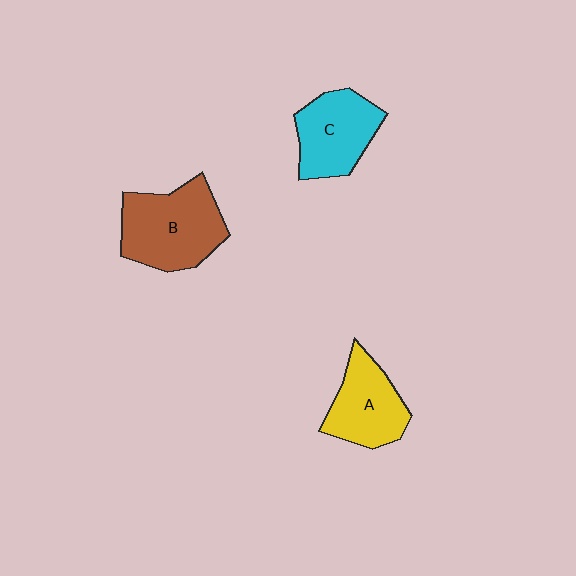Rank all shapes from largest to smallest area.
From largest to smallest: B (brown), C (cyan), A (yellow).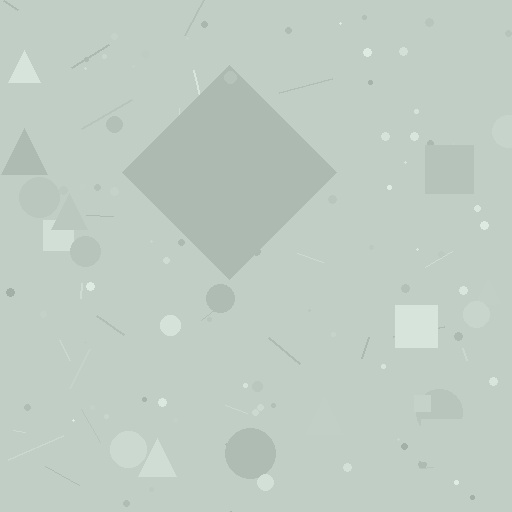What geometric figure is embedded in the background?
A diamond is embedded in the background.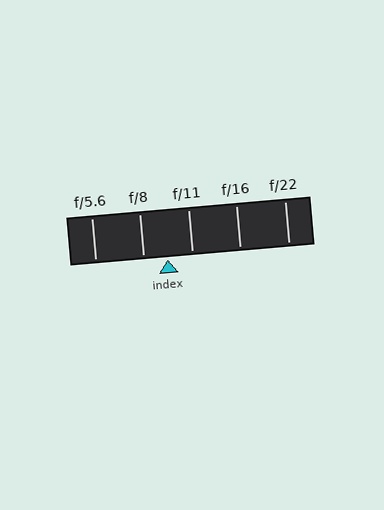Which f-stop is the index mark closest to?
The index mark is closest to f/8.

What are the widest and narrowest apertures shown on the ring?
The widest aperture shown is f/5.6 and the narrowest is f/22.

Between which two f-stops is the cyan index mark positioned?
The index mark is between f/8 and f/11.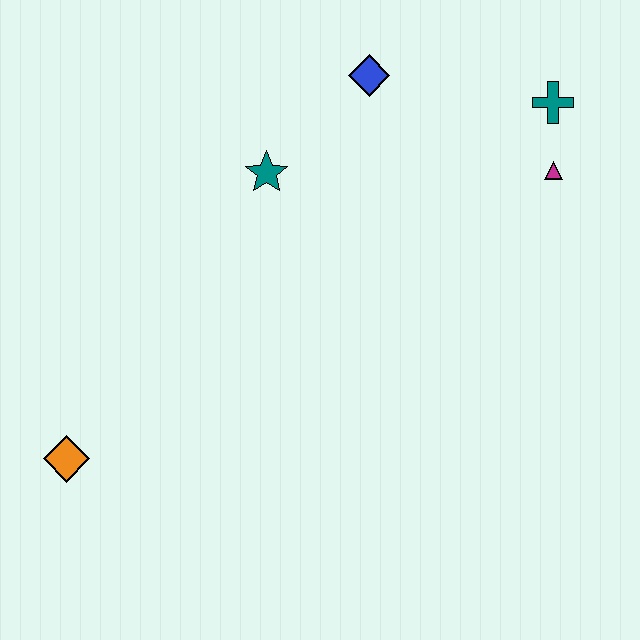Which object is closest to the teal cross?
The magenta triangle is closest to the teal cross.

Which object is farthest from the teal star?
The orange diamond is farthest from the teal star.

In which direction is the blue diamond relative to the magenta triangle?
The blue diamond is to the left of the magenta triangle.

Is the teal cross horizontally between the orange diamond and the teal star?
No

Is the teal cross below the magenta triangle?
No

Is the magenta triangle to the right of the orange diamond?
Yes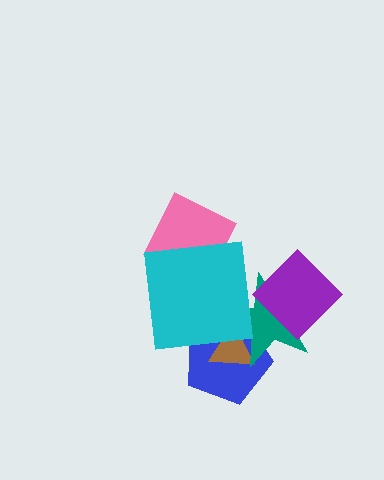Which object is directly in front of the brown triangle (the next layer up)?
The teal star is directly in front of the brown triangle.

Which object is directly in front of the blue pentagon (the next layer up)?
The brown triangle is directly in front of the blue pentagon.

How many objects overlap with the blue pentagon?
3 objects overlap with the blue pentagon.